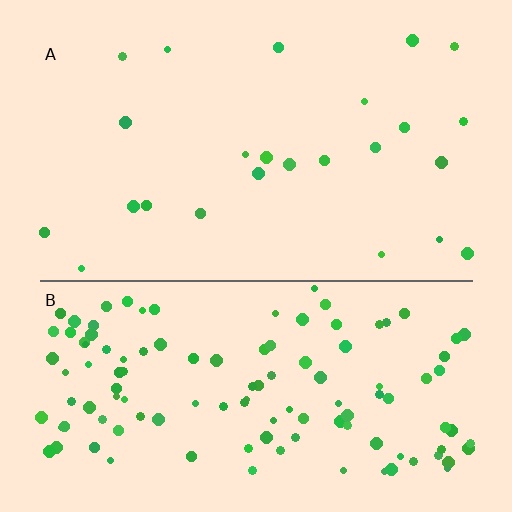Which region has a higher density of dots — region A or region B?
B (the bottom).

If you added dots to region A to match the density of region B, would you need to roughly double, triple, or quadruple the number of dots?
Approximately quadruple.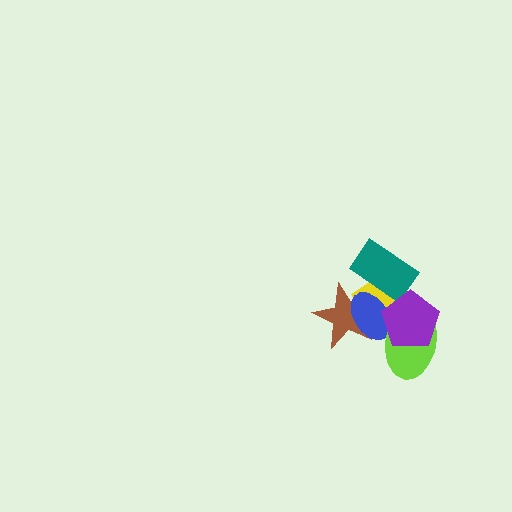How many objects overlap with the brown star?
2 objects overlap with the brown star.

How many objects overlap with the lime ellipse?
3 objects overlap with the lime ellipse.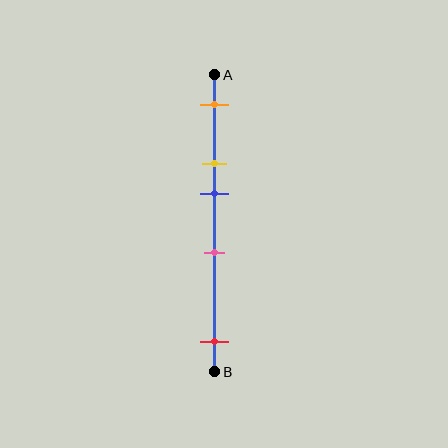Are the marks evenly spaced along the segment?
No, the marks are not evenly spaced.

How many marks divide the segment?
There are 5 marks dividing the segment.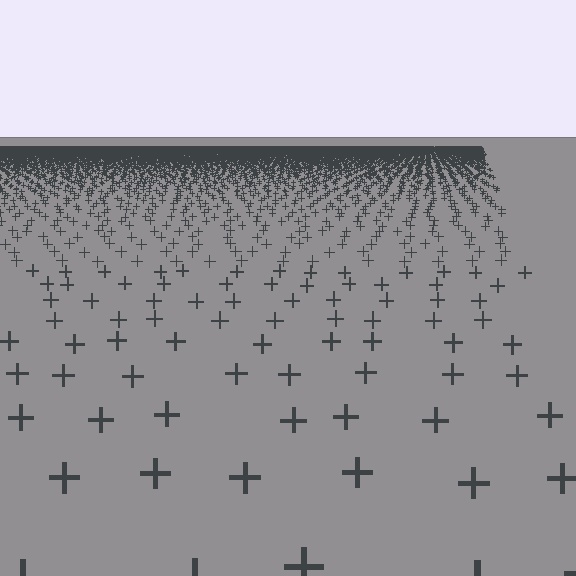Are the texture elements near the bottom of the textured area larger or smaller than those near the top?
Larger. Near the bottom, elements are closer to the viewer and appear at a bigger on-screen size.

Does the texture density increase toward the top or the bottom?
Density increases toward the top.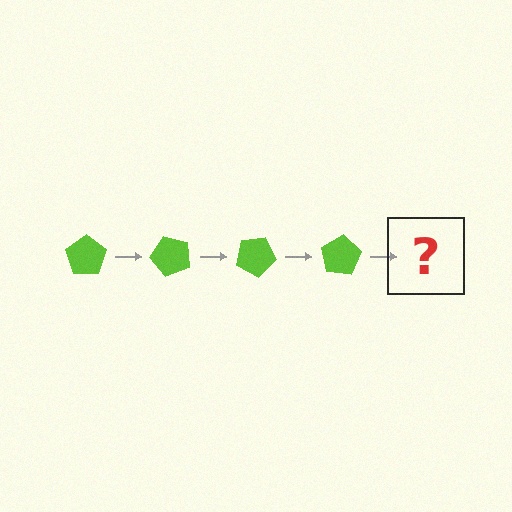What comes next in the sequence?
The next element should be a lime pentagon rotated 200 degrees.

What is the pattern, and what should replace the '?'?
The pattern is that the pentagon rotates 50 degrees each step. The '?' should be a lime pentagon rotated 200 degrees.